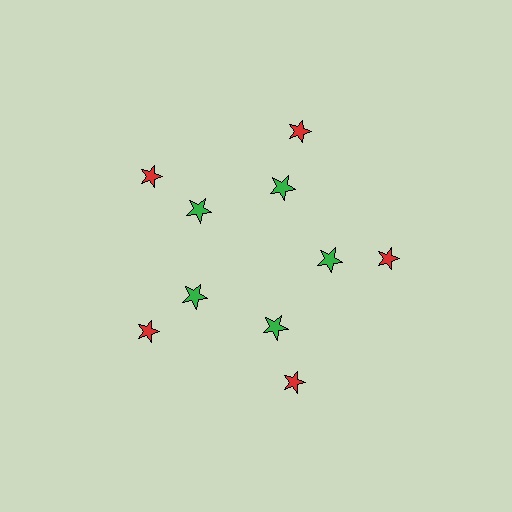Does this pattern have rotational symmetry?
Yes, this pattern has 5-fold rotational symmetry. It looks the same after rotating 72 degrees around the center.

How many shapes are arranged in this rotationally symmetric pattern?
There are 10 shapes, arranged in 5 groups of 2.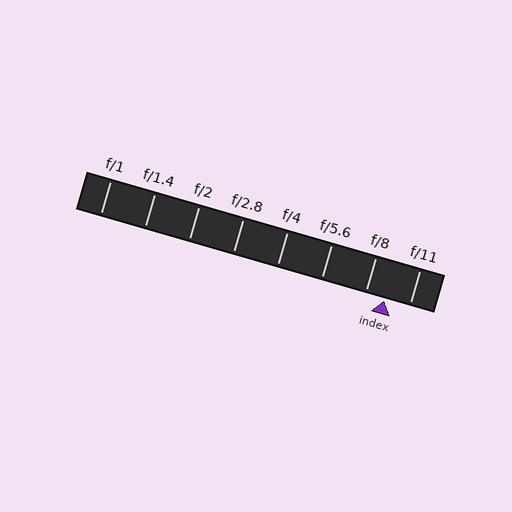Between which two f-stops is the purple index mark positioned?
The index mark is between f/8 and f/11.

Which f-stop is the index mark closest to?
The index mark is closest to f/8.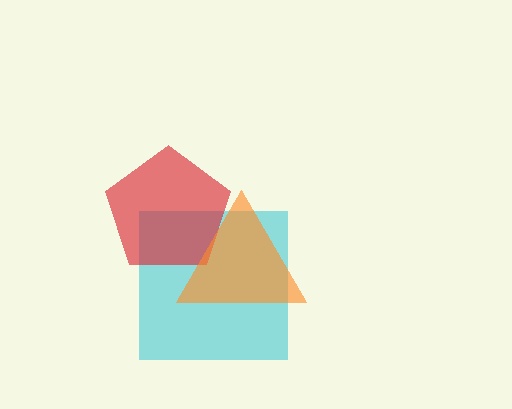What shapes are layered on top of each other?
The layered shapes are: a cyan square, a red pentagon, an orange triangle.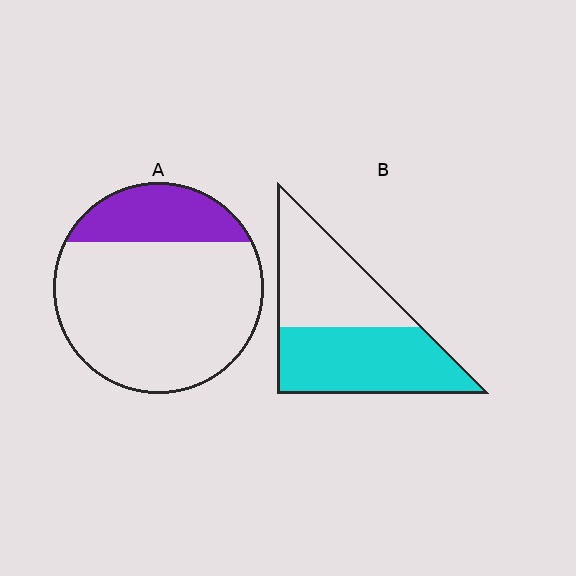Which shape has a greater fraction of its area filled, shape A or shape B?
Shape B.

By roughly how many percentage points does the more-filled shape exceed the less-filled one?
By roughly 30 percentage points (B over A).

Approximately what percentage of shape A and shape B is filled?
A is approximately 25% and B is approximately 55%.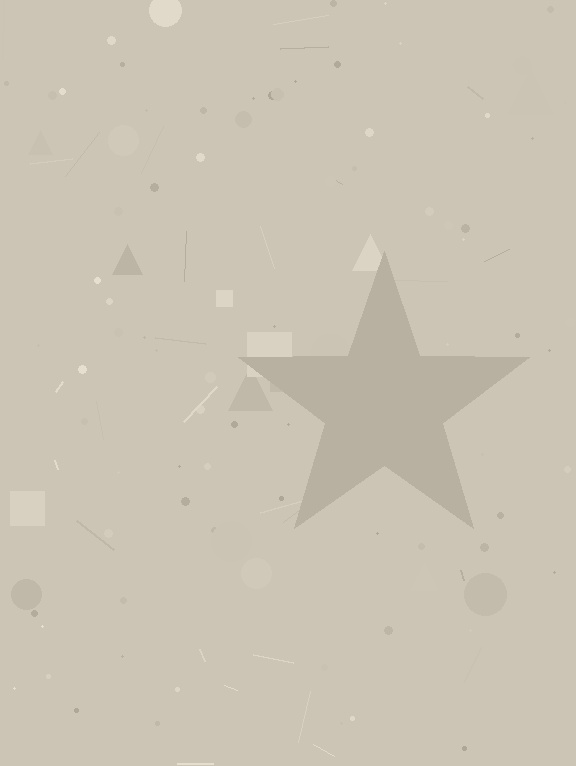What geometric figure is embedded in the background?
A star is embedded in the background.